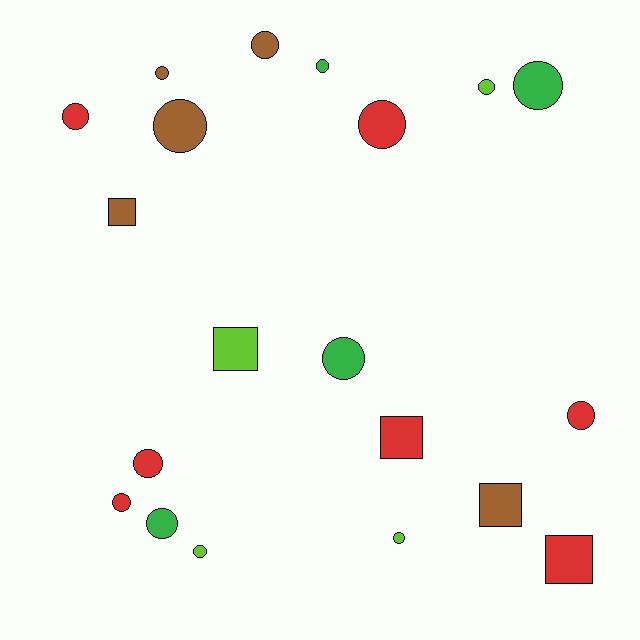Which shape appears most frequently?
Circle, with 15 objects.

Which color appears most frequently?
Red, with 7 objects.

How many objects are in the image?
There are 20 objects.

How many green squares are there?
There are no green squares.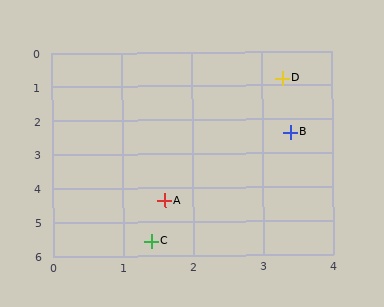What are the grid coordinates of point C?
Point C is at approximately (1.4, 5.6).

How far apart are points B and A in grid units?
Points B and A are about 2.7 grid units apart.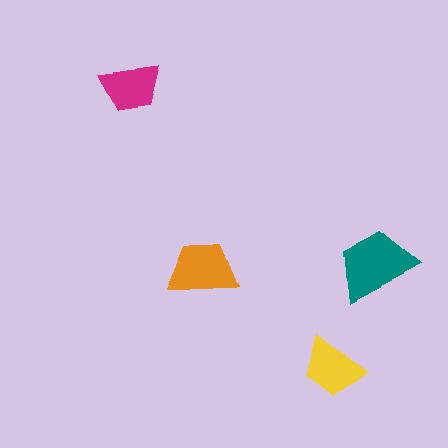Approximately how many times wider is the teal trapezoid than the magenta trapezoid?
About 1.5 times wider.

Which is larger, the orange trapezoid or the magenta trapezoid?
The orange one.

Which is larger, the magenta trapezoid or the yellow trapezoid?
The yellow one.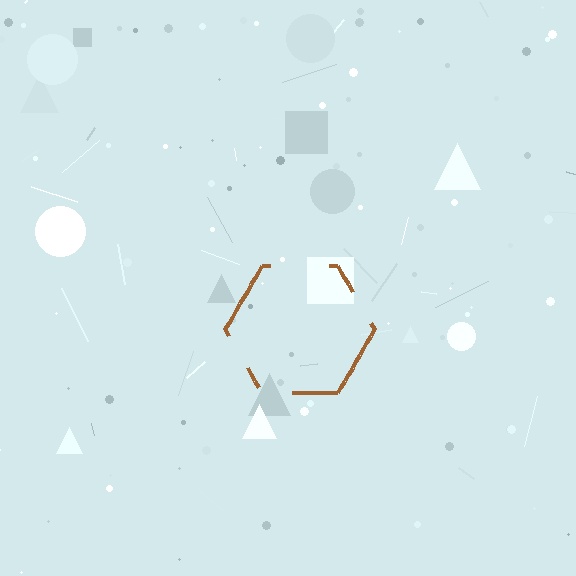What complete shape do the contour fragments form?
The contour fragments form a hexagon.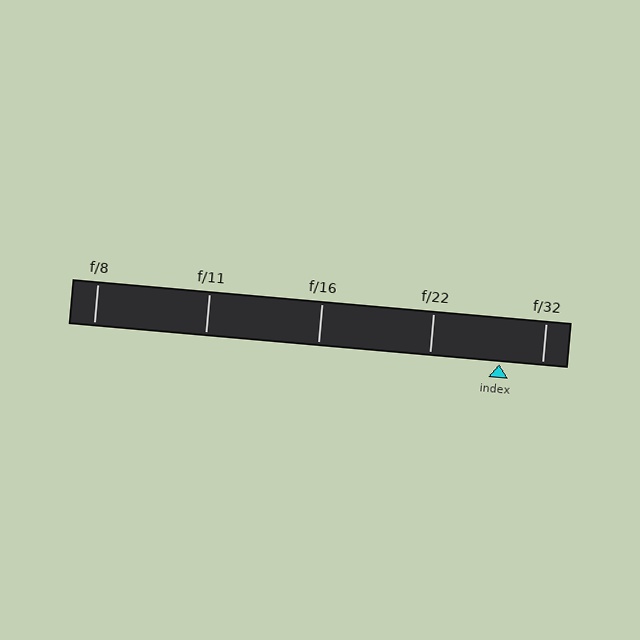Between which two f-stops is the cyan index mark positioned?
The index mark is between f/22 and f/32.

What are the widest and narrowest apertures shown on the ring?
The widest aperture shown is f/8 and the narrowest is f/32.